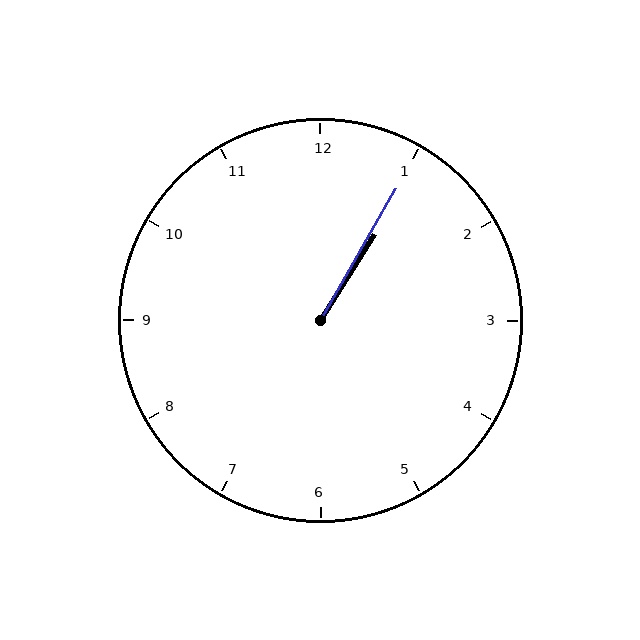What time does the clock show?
1:05.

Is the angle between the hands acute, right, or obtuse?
It is acute.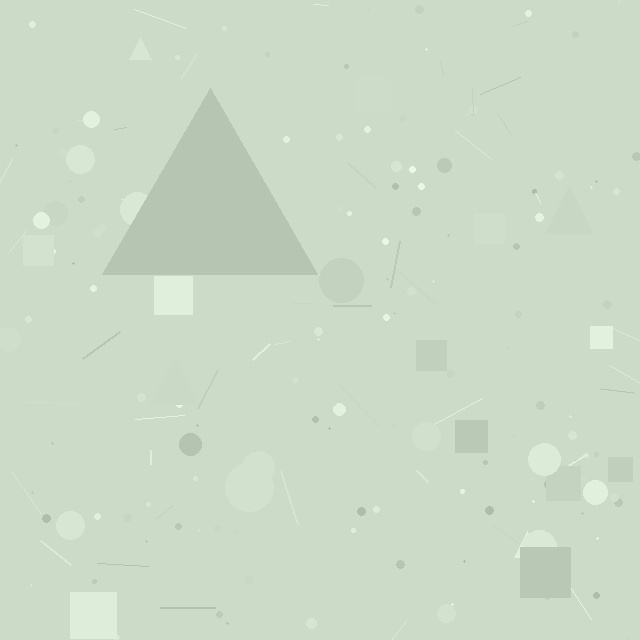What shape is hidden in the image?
A triangle is hidden in the image.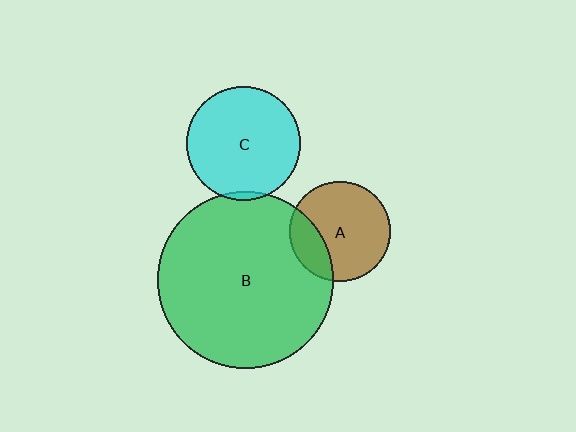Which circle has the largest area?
Circle B (green).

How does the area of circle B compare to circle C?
Approximately 2.4 times.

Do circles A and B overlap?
Yes.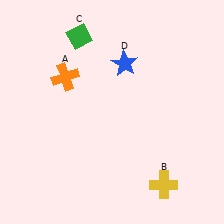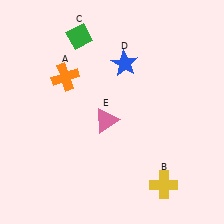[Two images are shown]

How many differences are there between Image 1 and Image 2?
There is 1 difference between the two images.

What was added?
A pink triangle (E) was added in Image 2.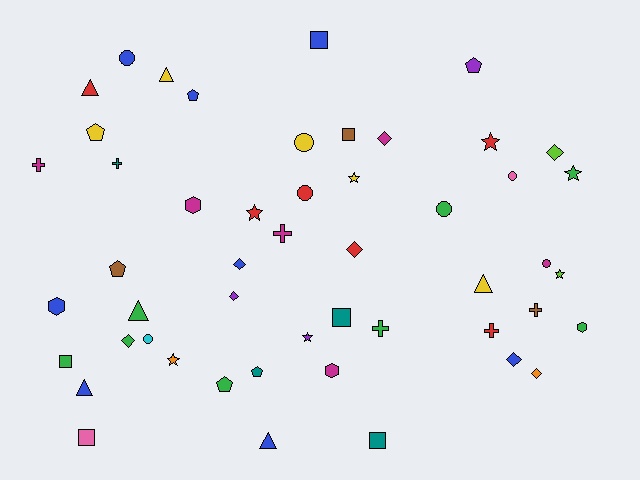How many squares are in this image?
There are 6 squares.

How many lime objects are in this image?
There are 2 lime objects.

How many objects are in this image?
There are 50 objects.